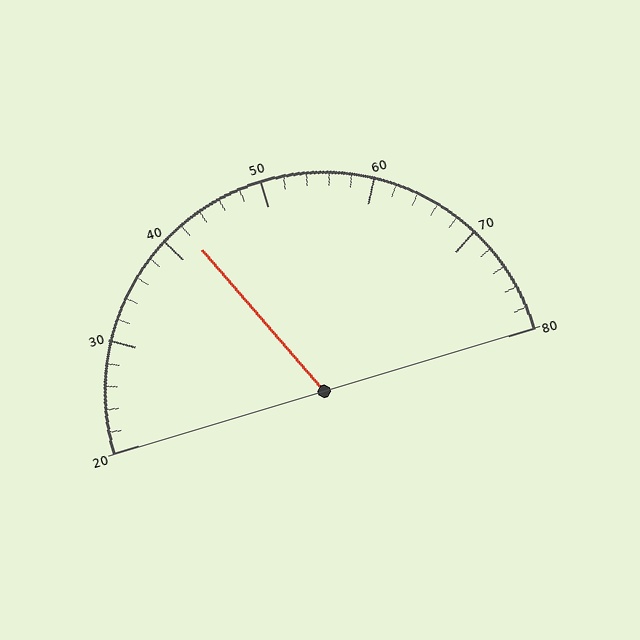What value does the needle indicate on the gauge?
The needle indicates approximately 42.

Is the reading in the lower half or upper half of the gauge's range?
The reading is in the lower half of the range (20 to 80).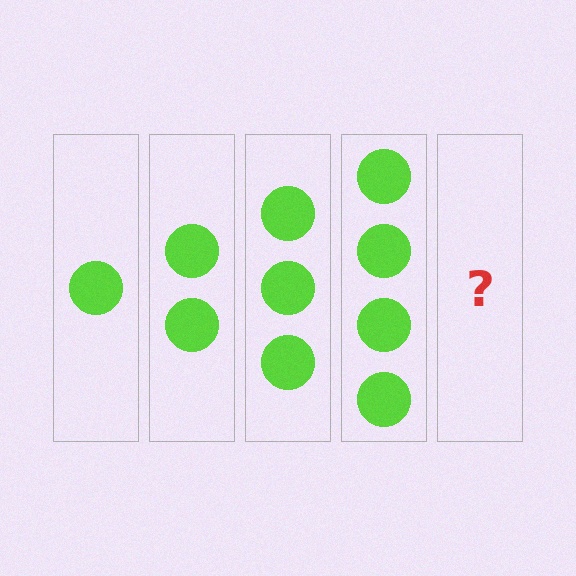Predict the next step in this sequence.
The next step is 5 circles.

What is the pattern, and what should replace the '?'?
The pattern is that each step adds one more circle. The '?' should be 5 circles.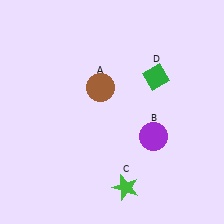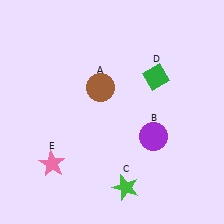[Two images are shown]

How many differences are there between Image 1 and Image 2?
There is 1 difference between the two images.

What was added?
A pink star (E) was added in Image 2.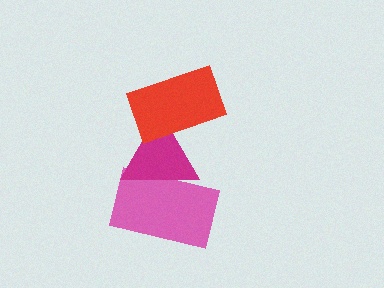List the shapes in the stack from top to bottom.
From top to bottom: the red rectangle, the magenta triangle, the pink rectangle.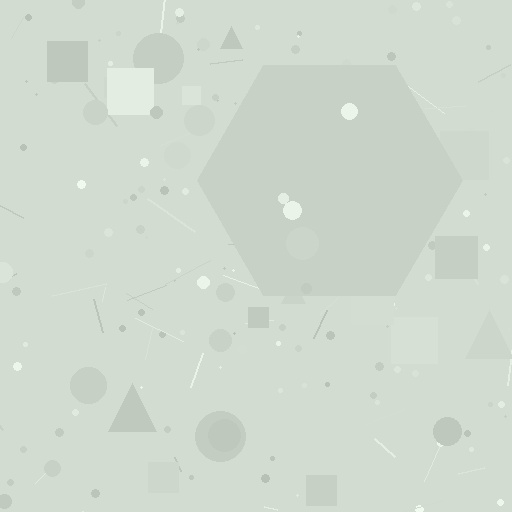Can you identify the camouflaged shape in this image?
The camouflaged shape is a hexagon.